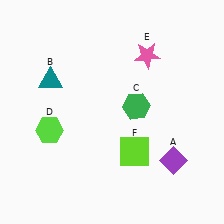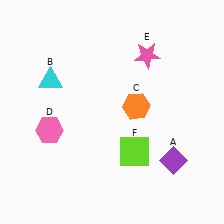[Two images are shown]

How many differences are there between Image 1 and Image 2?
There are 3 differences between the two images.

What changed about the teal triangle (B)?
In Image 1, B is teal. In Image 2, it changed to cyan.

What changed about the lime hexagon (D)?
In Image 1, D is lime. In Image 2, it changed to pink.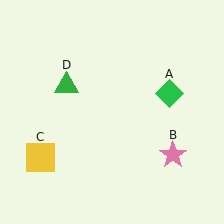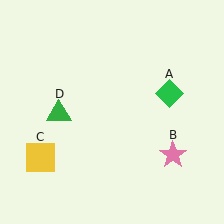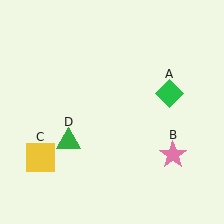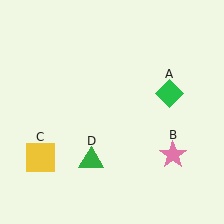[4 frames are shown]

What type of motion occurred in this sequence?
The green triangle (object D) rotated counterclockwise around the center of the scene.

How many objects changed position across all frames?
1 object changed position: green triangle (object D).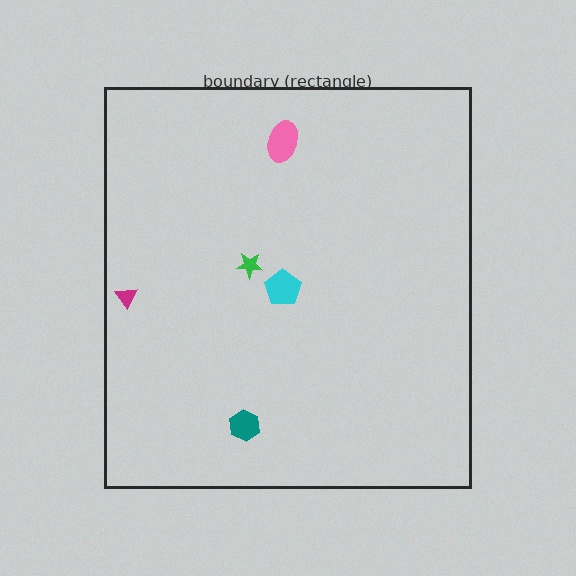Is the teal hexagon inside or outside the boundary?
Inside.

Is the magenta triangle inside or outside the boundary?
Inside.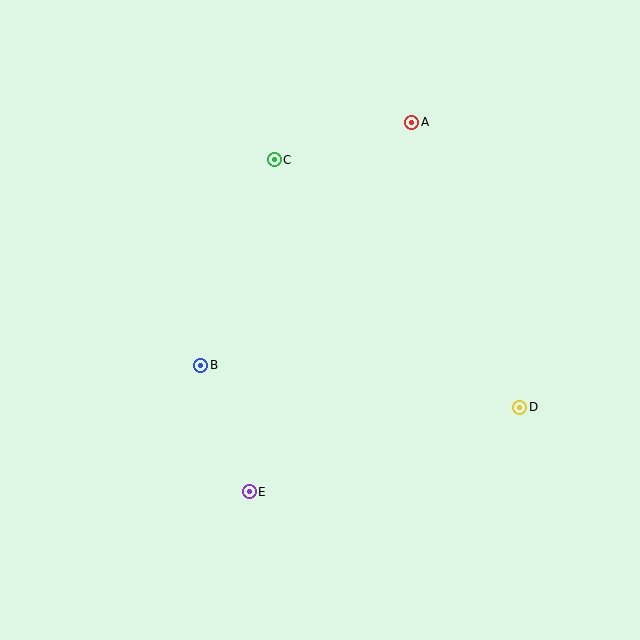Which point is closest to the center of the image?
Point B at (201, 365) is closest to the center.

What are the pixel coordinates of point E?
Point E is at (249, 492).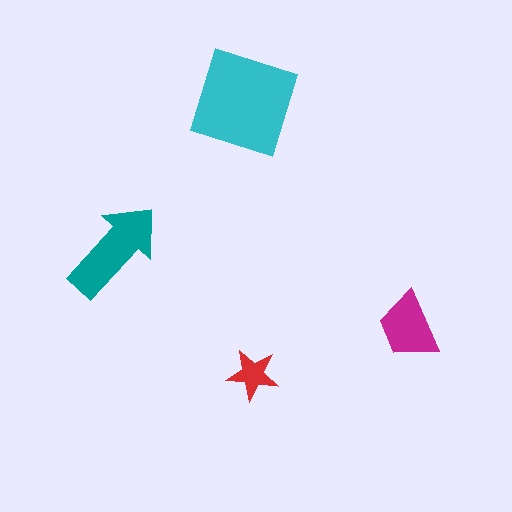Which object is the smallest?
The red star.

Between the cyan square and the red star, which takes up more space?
The cyan square.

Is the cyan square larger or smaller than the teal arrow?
Larger.